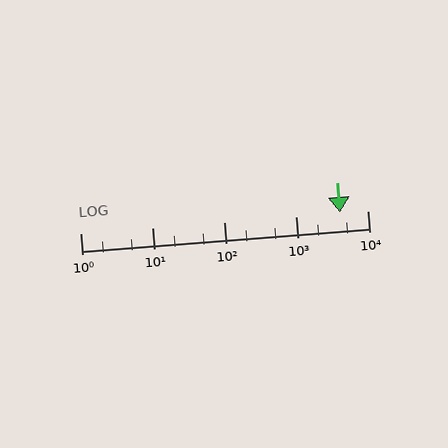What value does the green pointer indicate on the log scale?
The pointer indicates approximately 4200.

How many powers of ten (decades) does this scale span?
The scale spans 4 decades, from 1 to 10000.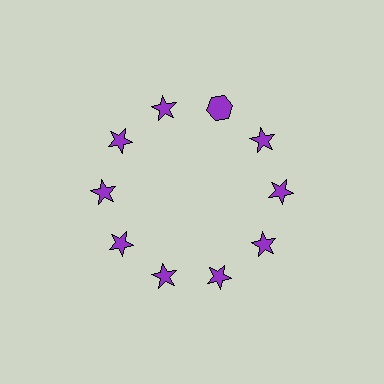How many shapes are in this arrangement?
There are 10 shapes arranged in a ring pattern.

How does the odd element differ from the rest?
It has a different shape: hexagon instead of star.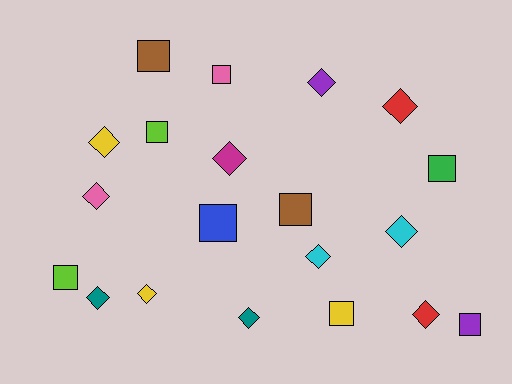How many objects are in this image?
There are 20 objects.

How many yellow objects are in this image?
There are 3 yellow objects.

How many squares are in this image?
There are 9 squares.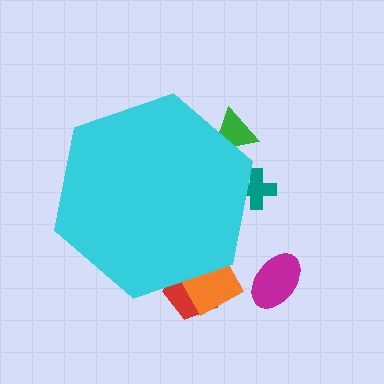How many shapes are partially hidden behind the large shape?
4 shapes are partially hidden.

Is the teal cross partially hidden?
Yes, the teal cross is partially hidden behind the cyan hexagon.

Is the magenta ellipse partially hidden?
No, the magenta ellipse is fully visible.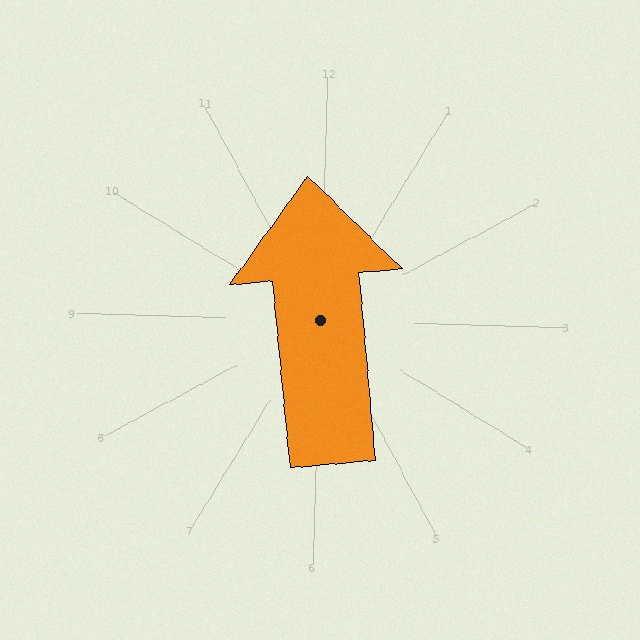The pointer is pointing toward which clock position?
Roughly 12 o'clock.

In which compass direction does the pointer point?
North.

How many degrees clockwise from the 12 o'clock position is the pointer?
Approximately 353 degrees.